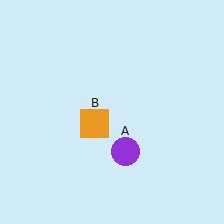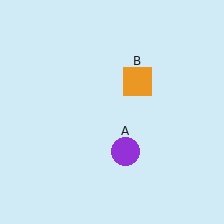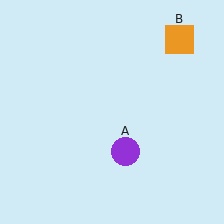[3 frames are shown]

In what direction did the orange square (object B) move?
The orange square (object B) moved up and to the right.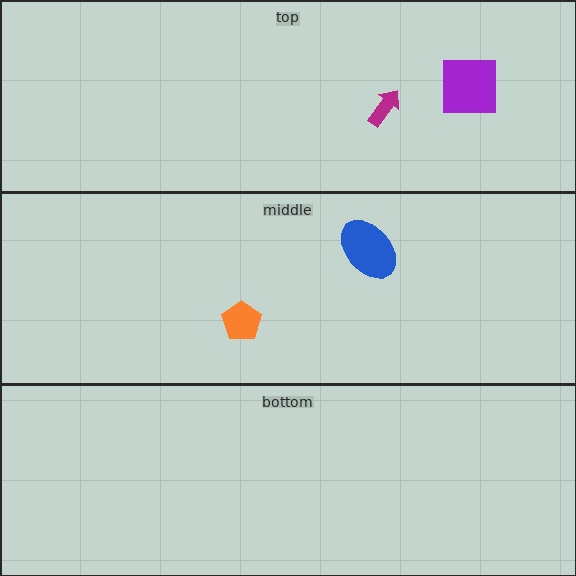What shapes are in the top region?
The magenta arrow, the purple square.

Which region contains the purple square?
The top region.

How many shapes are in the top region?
2.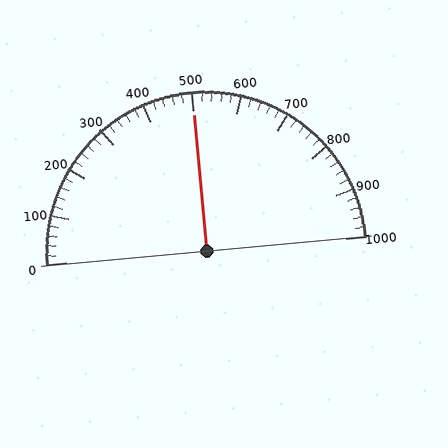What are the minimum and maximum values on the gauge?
The gauge ranges from 0 to 1000.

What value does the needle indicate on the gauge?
The needle indicates approximately 500.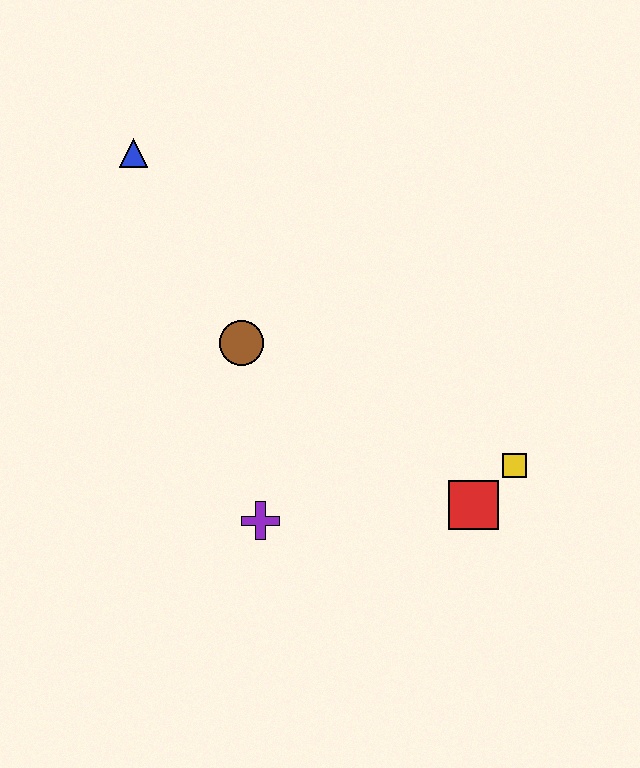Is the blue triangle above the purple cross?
Yes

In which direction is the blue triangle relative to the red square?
The blue triangle is above the red square.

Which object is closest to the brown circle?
The purple cross is closest to the brown circle.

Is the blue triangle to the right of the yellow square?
No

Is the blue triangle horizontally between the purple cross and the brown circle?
No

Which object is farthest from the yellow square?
The blue triangle is farthest from the yellow square.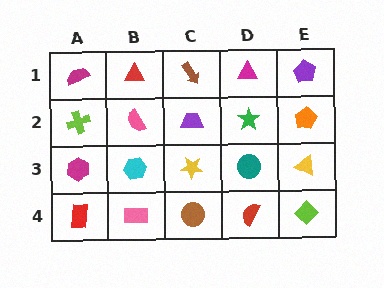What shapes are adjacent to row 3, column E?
An orange pentagon (row 2, column E), a lime diamond (row 4, column E), a teal circle (row 3, column D).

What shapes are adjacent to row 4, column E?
A yellow triangle (row 3, column E), a red semicircle (row 4, column D).